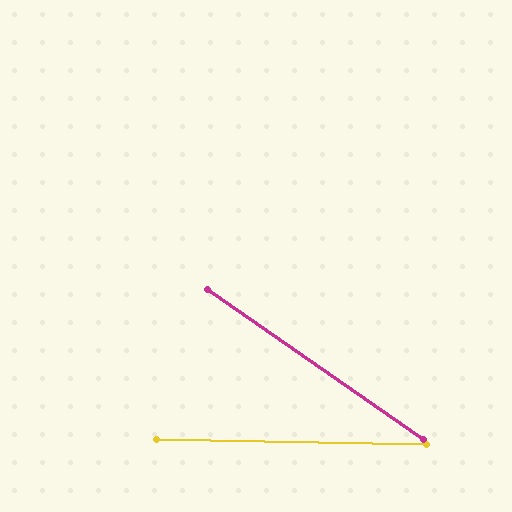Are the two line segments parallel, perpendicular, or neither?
Neither parallel nor perpendicular — they differ by about 34°.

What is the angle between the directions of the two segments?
Approximately 34 degrees.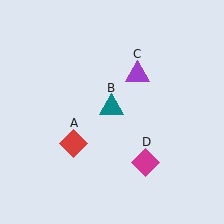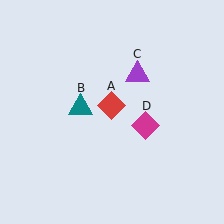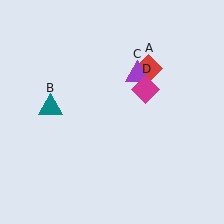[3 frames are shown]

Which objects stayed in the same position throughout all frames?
Purple triangle (object C) remained stationary.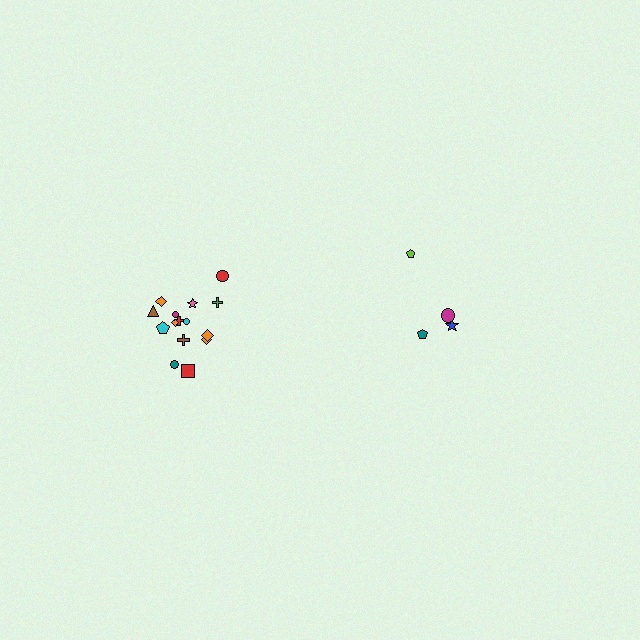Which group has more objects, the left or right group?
The left group.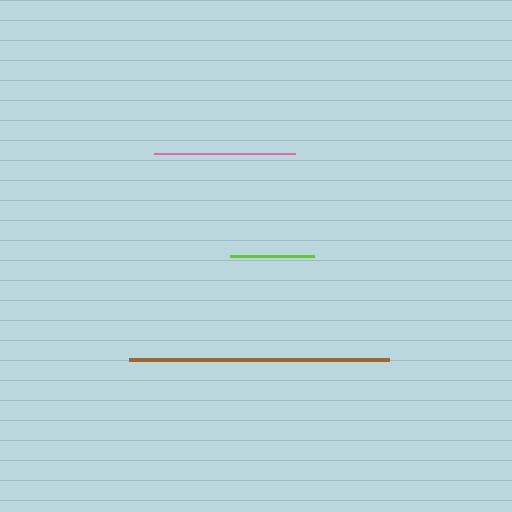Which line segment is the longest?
The brown line is the longest at approximately 261 pixels.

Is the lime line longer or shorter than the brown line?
The brown line is longer than the lime line.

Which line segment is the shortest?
The lime line is the shortest at approximately 83 pixels.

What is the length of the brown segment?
The brown segment is approximately 261 pixels long.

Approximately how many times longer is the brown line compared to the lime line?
The brown line is approximately 3.1 times the length of the lime line.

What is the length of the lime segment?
The lime segment is approximately 83 pixels long.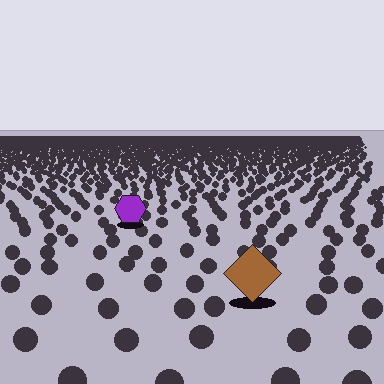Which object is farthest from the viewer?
The purple hexagon is farthest from the viewer. It appears smaller and the ground texture around it is denser.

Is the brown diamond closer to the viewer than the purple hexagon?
Yes. The brown diamond is closer — you can tell from the texture gradient: the ground texture is coarser near it.